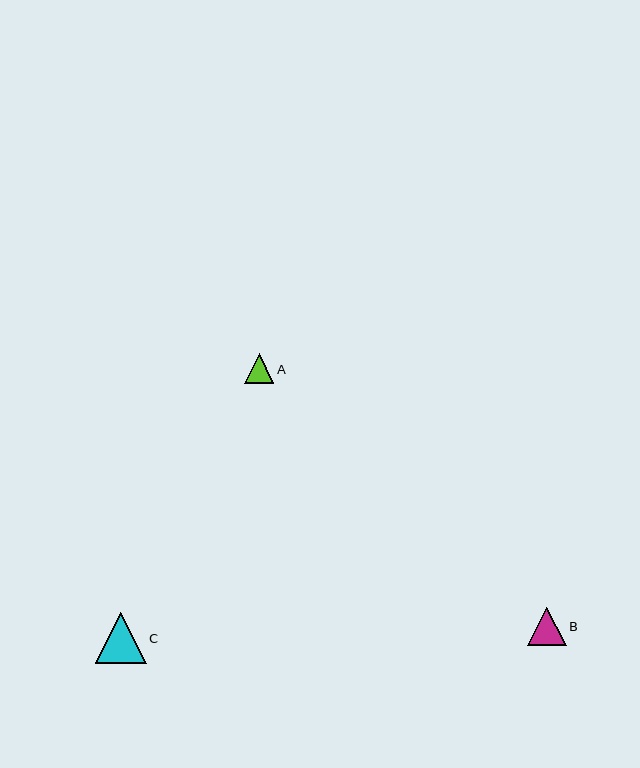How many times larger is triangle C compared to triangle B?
Triangle C is approximately 1.3 times the size of triangle B.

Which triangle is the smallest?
Triangle A is the smallest with a size of approximately 29 pixels.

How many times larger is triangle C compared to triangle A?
Triangle C is approximately 1.7 times the size of triangle A.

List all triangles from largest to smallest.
From largest to smallest: C, B, A.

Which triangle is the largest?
Triangle C is the largest with a size of approximately 51 pixels.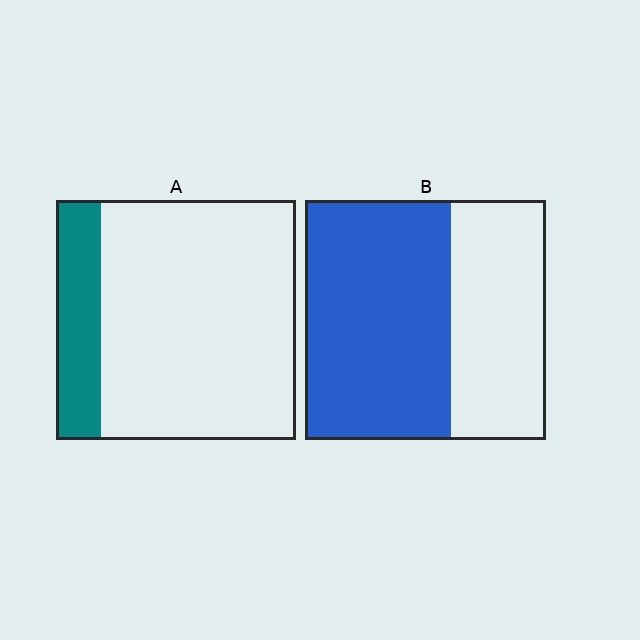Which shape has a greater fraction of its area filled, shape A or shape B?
Shape B.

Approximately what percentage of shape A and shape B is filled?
A is approximately 20% and B is approximately 60%.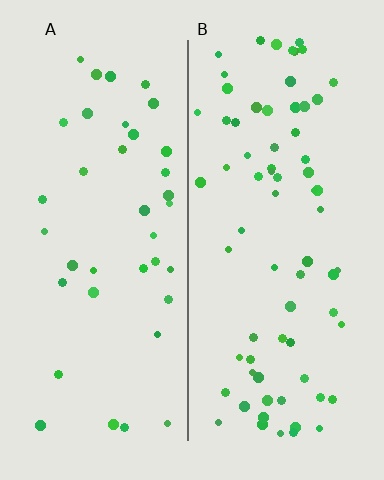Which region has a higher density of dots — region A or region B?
B (the right).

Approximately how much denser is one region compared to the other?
Approximately 1.8× — region B over region A.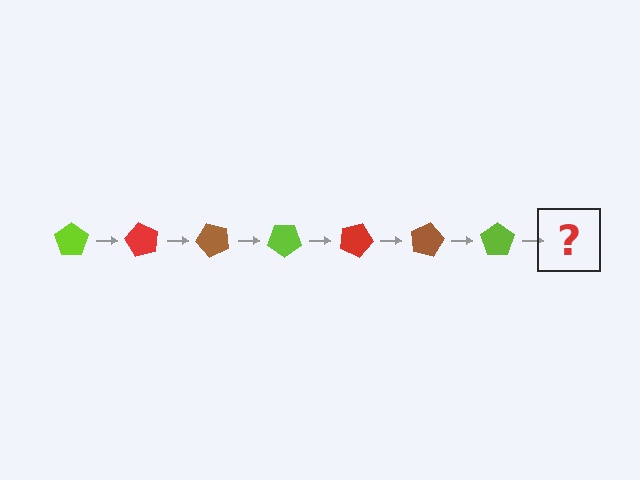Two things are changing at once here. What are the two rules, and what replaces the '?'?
The two rules are that it rotates 60 degrees each step and the color cycles through lime, red, and brown. The '?' should be a red pentagon, rotated 420 degrees from the start.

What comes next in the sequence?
The next element should be a red pentagon, rotated 420 degrees from the start.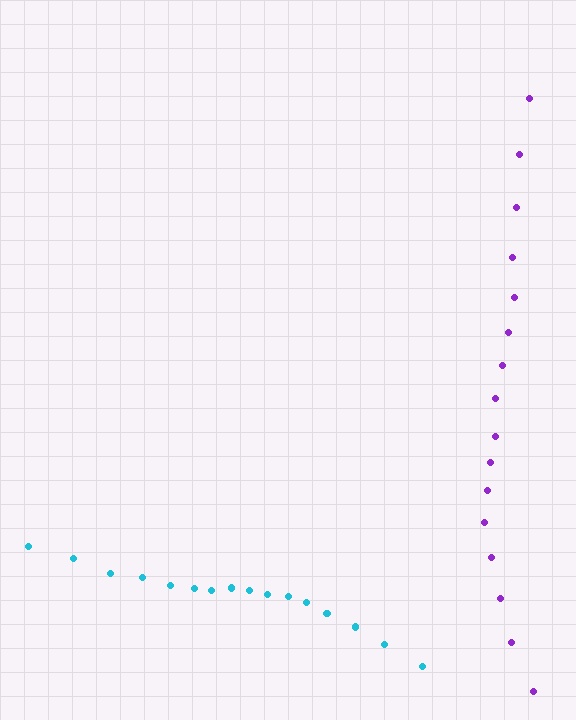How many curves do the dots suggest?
There are 2 distinct paths.